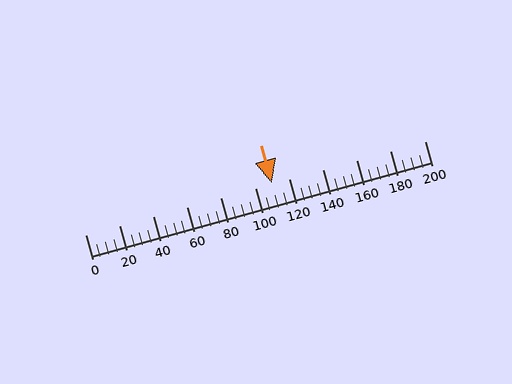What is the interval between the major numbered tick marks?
The major tick marks are spaced 20 units apart.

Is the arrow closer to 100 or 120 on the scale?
The arrow is closer to 120.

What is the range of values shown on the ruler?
The ruler shows values from 0 to 200.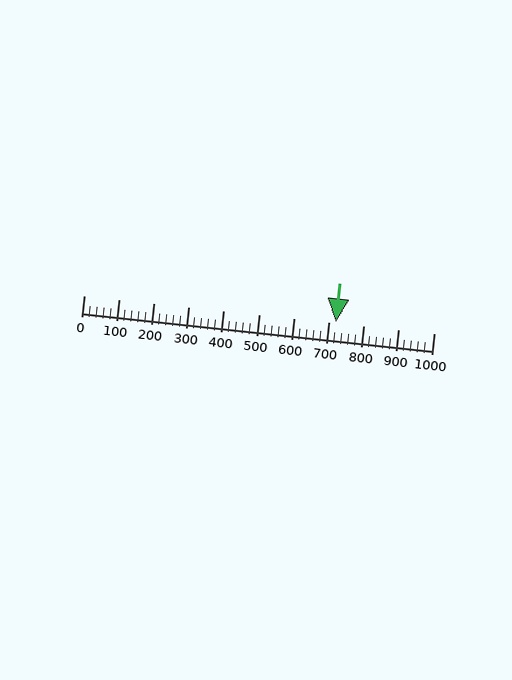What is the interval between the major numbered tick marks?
The major tick marks are spaced 100 units apart.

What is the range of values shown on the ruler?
The ruler shows values from 0 to 1000.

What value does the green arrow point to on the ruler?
The green arrow points to approximately 719.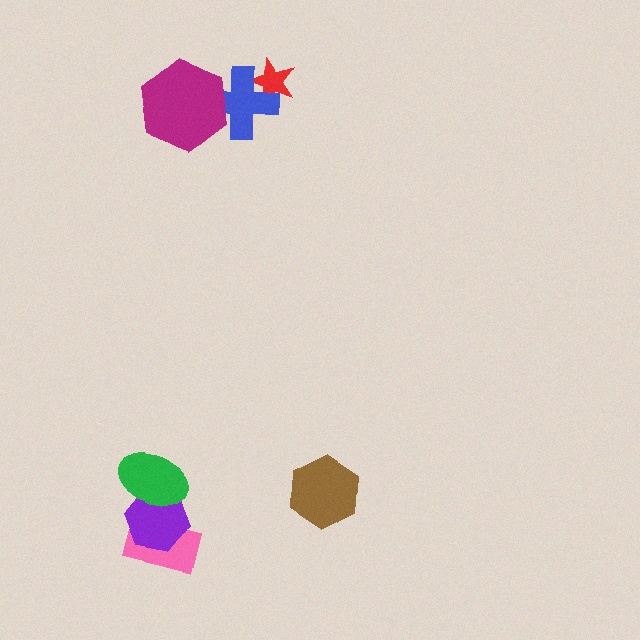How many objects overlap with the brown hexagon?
0 objects overlap with the brown hexagon.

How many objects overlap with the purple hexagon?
2 objects overlap with the purple hexagon.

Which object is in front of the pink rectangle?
The purple hexagon is in front of the pink rectangle.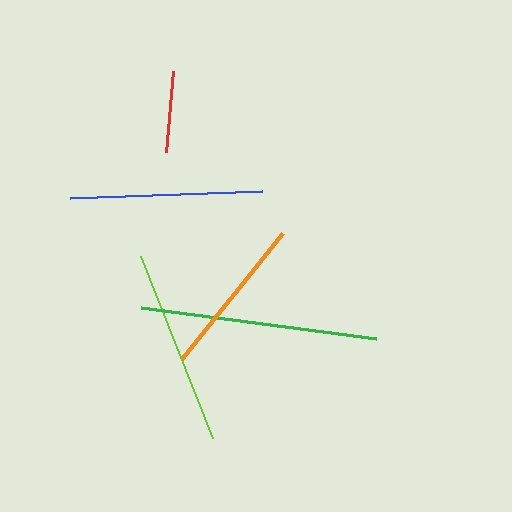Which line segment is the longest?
The green line is the longest at approximately 238 pixels.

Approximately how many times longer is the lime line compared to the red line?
The lime line is approximately 2.4 times the length of the red line.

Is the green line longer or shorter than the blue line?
The green line is longer than the blue line.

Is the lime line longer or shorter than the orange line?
The lime line is longer than the orange line.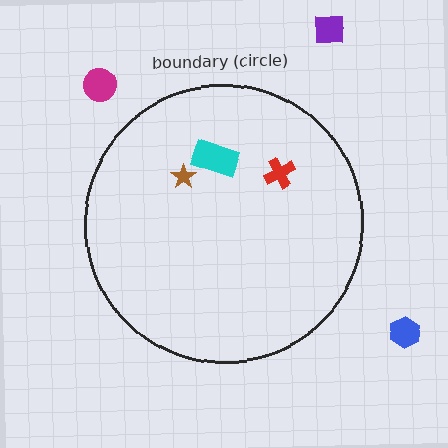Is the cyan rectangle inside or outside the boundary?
Inside.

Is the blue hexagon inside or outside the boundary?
Outside.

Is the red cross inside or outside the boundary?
Inside.